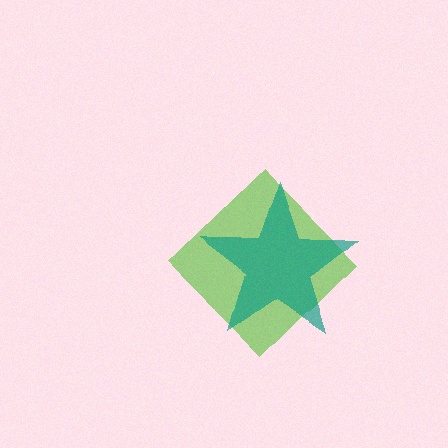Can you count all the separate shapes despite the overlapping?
Yes, there are 2 separate shapes.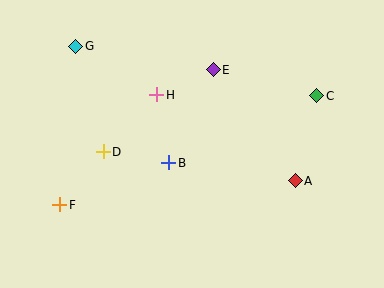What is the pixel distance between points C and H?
The distance between C and H is 160 pixels.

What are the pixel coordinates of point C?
Point C is at (317, 96).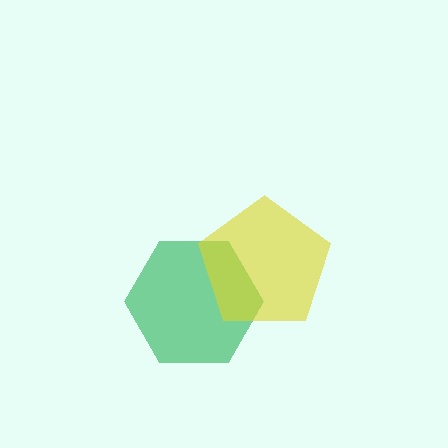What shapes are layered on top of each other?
The layered shapes are: a green hexagon, a yellow pentagon.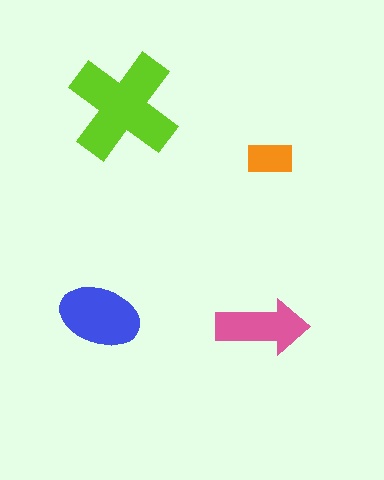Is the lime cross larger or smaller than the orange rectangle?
Larger.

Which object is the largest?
The lime cross.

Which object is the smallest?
The orange rectangle.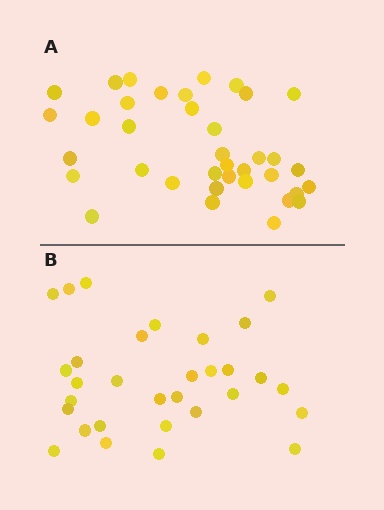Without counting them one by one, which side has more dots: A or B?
Region A (the top region) has more dots.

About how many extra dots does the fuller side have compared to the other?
Region A has about 6 more dots than region B.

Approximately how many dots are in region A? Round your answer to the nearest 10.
About 40 dots. (The exact count is 37, which rounds to 40.)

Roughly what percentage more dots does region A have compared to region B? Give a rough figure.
About 20% more.